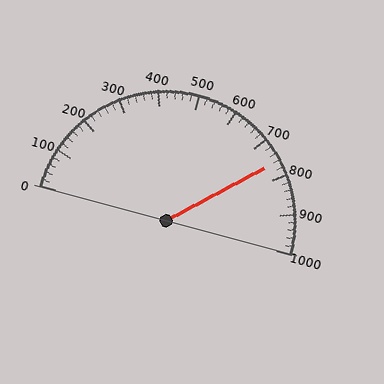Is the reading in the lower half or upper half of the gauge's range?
The reading is in the upper half of the range (0 to 1000).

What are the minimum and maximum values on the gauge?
The gauge ranges from 0 to 1000.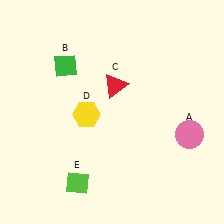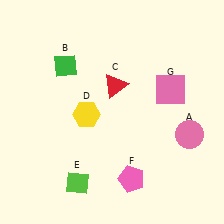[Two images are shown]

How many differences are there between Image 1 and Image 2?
There are 2 differences between the two images.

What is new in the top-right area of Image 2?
A pink square (G) was added in the top-right area of Image 2.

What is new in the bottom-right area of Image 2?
A pink pentagon (F) was added in the bottom-right area of Image 2.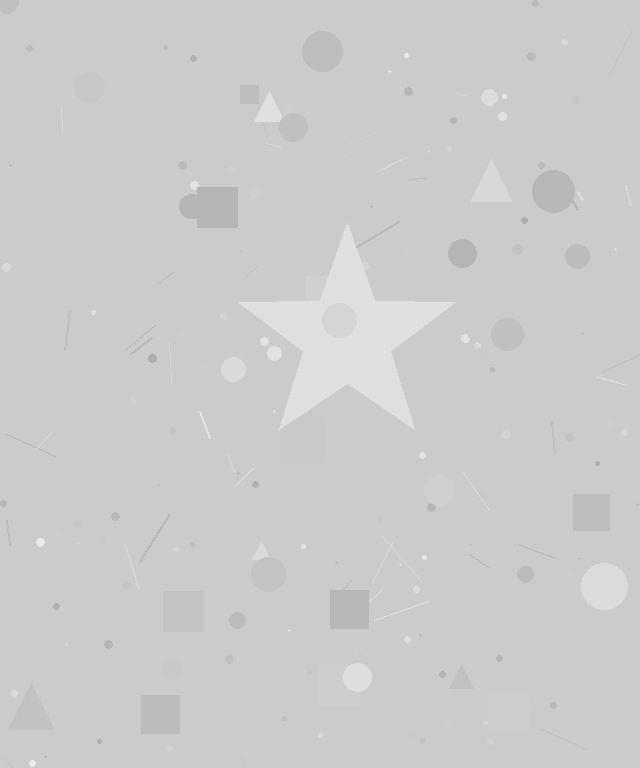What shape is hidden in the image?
A star is hidden in the image.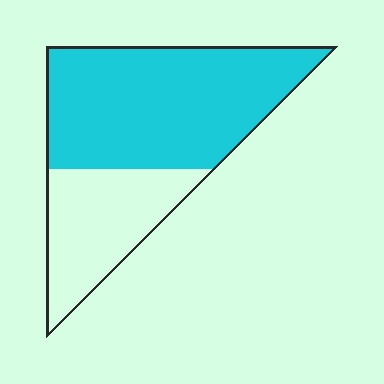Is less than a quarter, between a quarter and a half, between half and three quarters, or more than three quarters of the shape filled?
Between half and three quarters.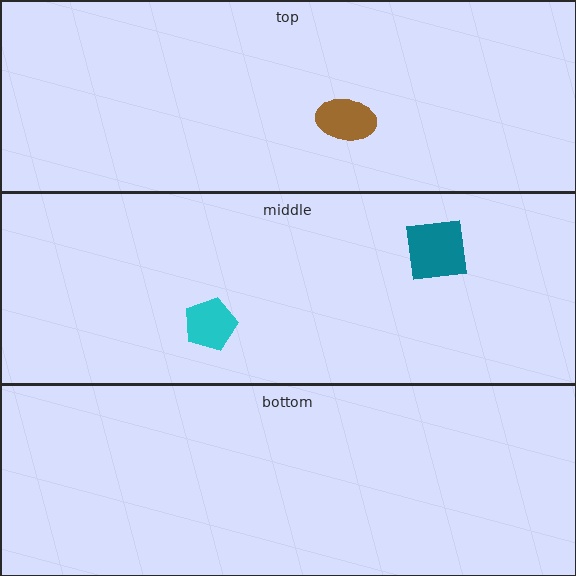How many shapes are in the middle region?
2.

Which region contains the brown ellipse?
The top region.